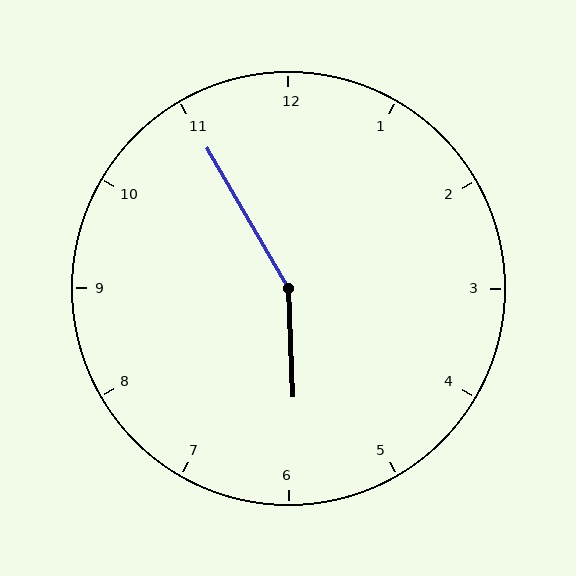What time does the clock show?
5:55.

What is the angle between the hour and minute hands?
Approximately 152 degrees.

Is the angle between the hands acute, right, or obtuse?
It is obtuse.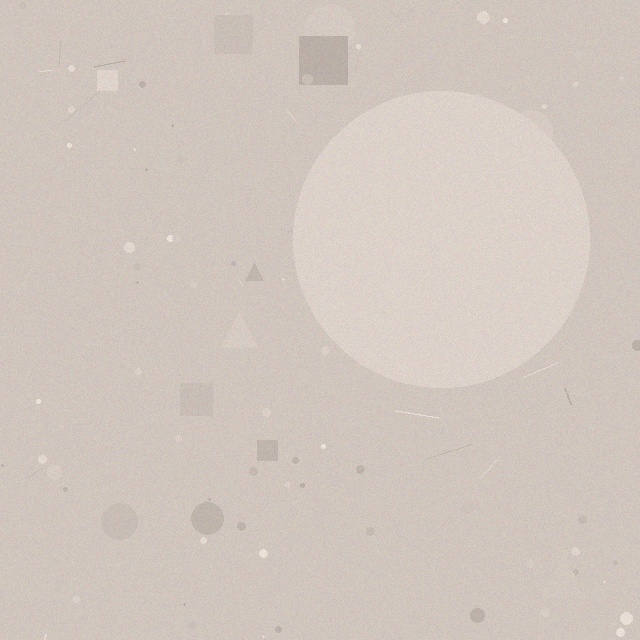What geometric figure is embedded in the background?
A circle is embedded in the background.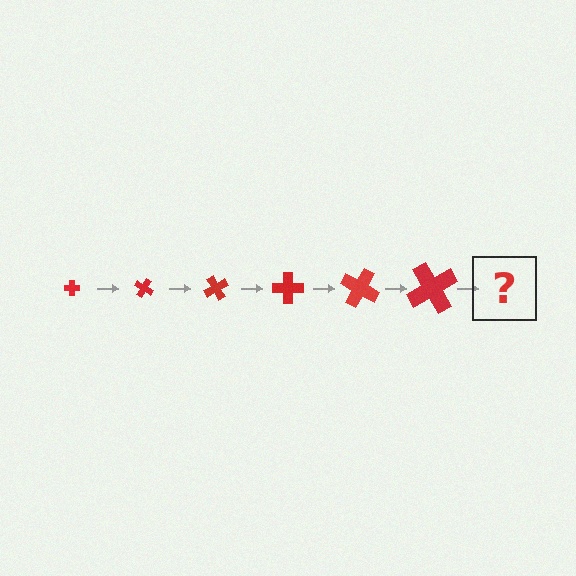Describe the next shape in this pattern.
It should be a cross, larger than the previous one and rotated 180 degrees from the start.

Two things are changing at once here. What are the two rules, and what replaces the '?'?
The two rules are that the cross grows larger each step and it rotates 30 degrees each step. The '?' should be a cross, larger than the previous one and rotated 180 degrees from the start.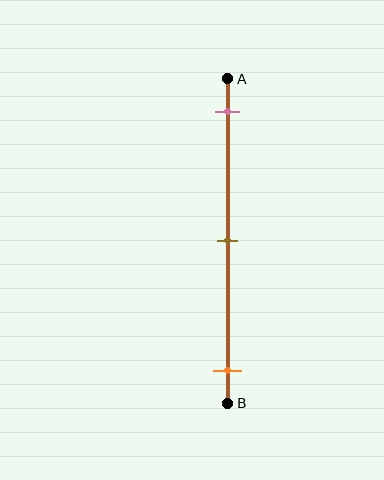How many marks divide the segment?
There are 3 marks dividing the segment.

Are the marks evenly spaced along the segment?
Yes, the marks are approximately evenly spaced.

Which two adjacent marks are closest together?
The pink and brown marks are the closest adjacent pair.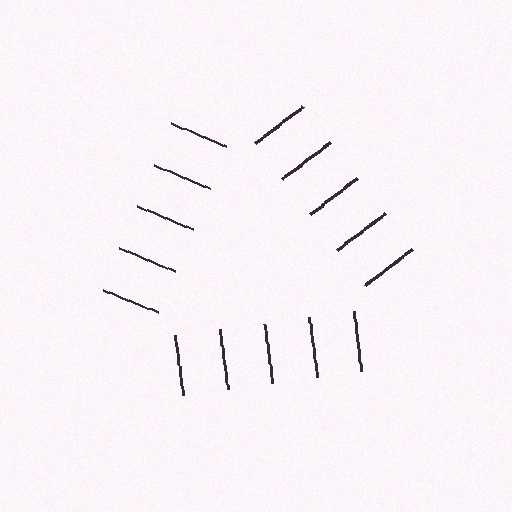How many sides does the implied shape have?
3 sides — the line-ends trace a triangle.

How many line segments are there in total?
15 — 5 along each of the 3 edges.